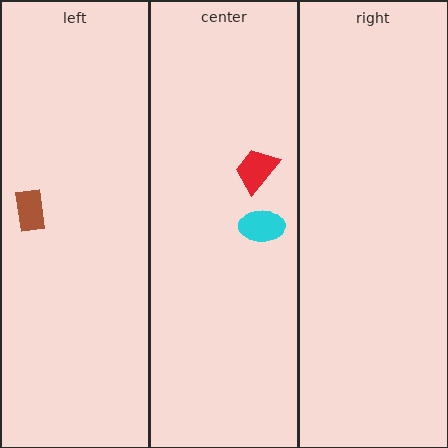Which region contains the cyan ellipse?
The center region.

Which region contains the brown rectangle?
The left region.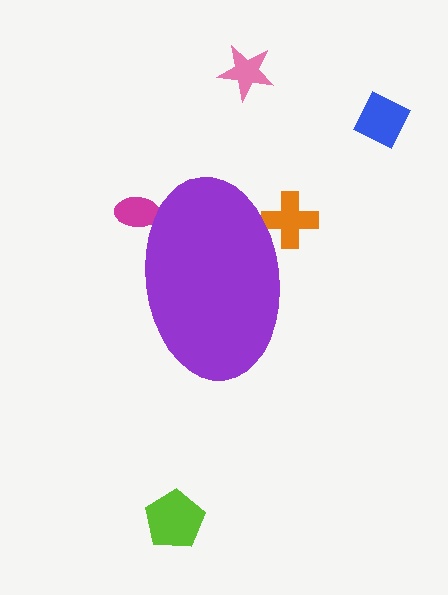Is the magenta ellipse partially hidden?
Yes, the magenta ellipse is partially hidden behind the purple ellipse.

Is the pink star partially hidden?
No, the pink star is fully visible.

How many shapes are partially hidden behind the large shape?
2 shapes are partially hidden.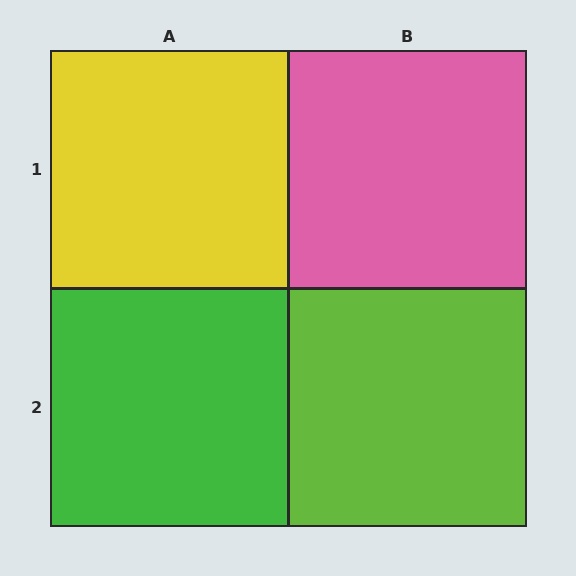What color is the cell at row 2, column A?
Green.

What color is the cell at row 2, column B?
Lime.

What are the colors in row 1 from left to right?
Yellow, pink.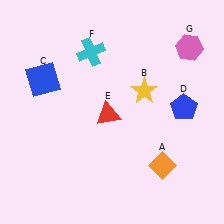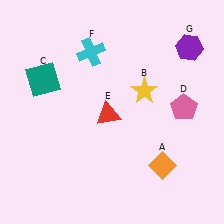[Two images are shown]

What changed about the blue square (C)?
In Image 1, C is blue. In Image 2, it changed to teal.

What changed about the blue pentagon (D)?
In Image 1, D is blue. In Image 2, it changed to pink.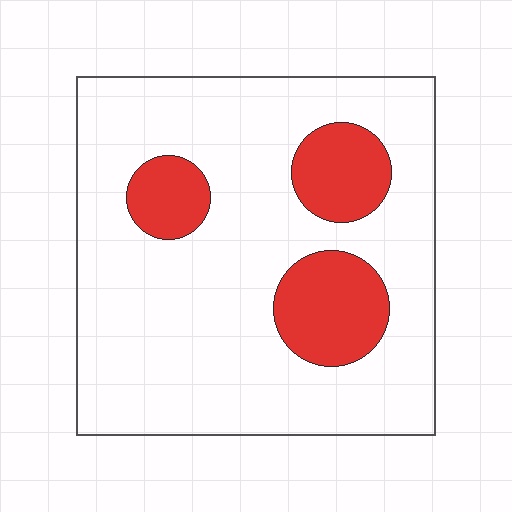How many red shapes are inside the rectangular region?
3.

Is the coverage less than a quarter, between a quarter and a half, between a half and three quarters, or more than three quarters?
Less than a quarter.